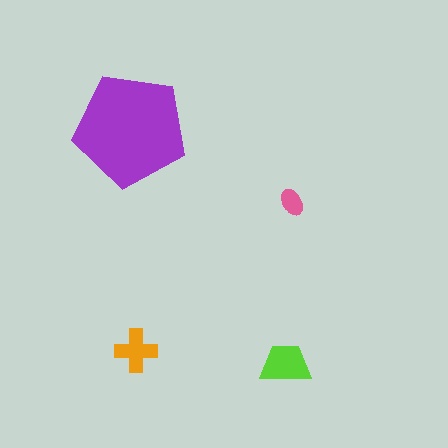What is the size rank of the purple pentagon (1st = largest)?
1st.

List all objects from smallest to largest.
The pink ellipse, the orange cross, the lime trapezoid, the purple pentagon.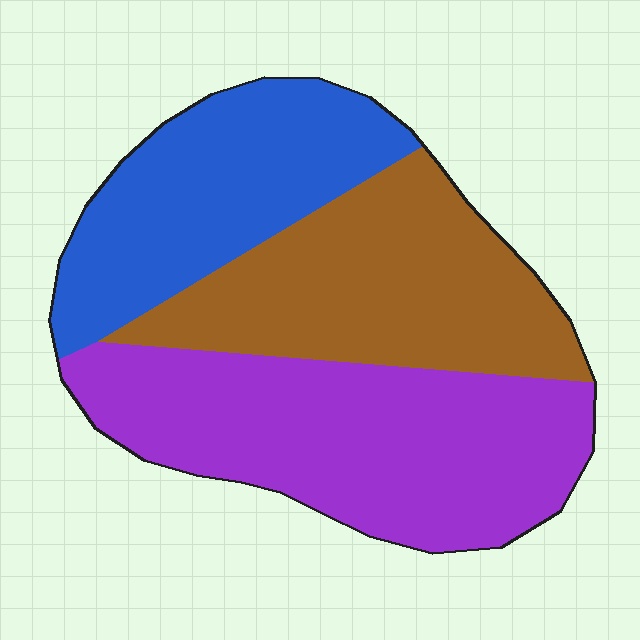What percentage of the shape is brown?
Brown covers around 30% of the shape.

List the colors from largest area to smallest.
From largest to smallest: purple, brown, blue.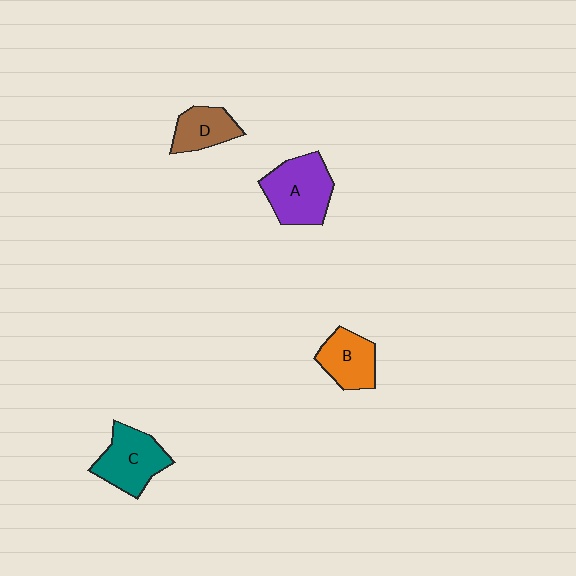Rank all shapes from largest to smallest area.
From largest to smallest: A (purple), C (teal), B (orange), D (brown).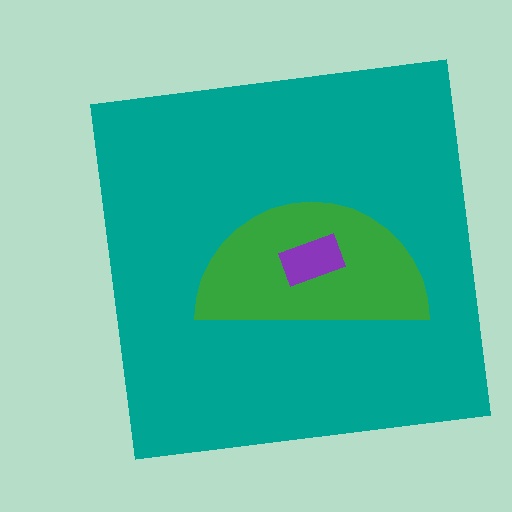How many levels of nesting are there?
3.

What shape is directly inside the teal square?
The green semicircle.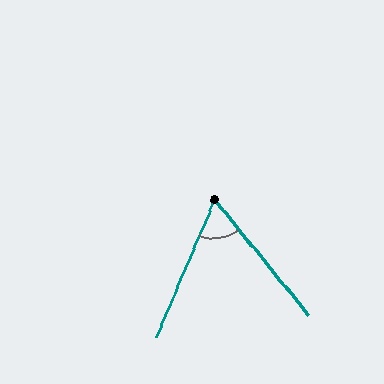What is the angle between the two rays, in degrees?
Approximately 62 degrees.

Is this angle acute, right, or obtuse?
It is acute.